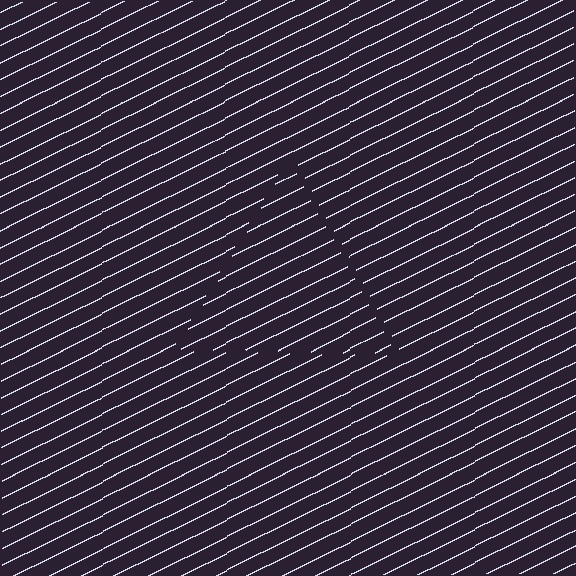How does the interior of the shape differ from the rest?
The interior of the shape contains the same grating, shifted by half a period — the contour is defined by the phase discontinuity where line-ends from the inner and outer gratings abut.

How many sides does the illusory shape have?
3 sides — the line-ends trace a triangle.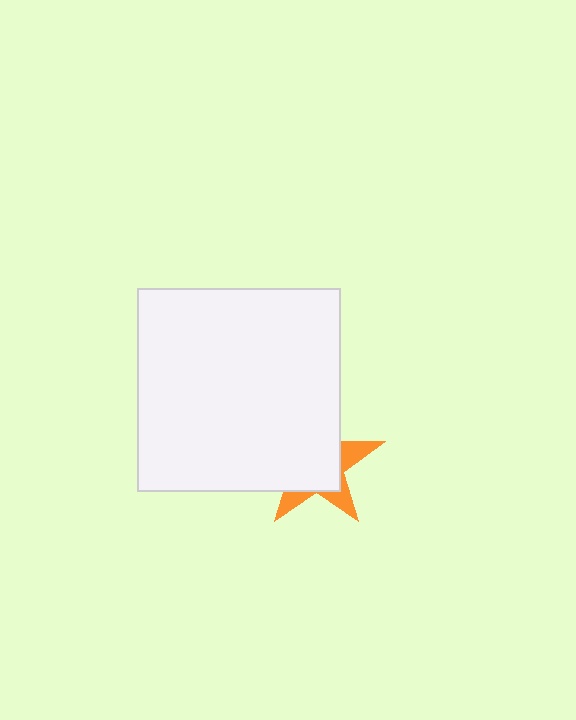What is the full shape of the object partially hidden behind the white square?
The partially hidden object is an orange star.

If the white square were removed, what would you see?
You would see the complete orange star.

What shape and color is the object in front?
The object in front is a white square.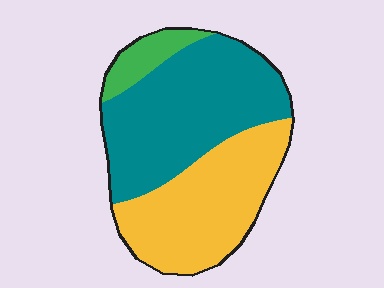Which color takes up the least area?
Green, at roughly 10%.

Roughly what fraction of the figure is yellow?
Yellow covers 41% of the figure.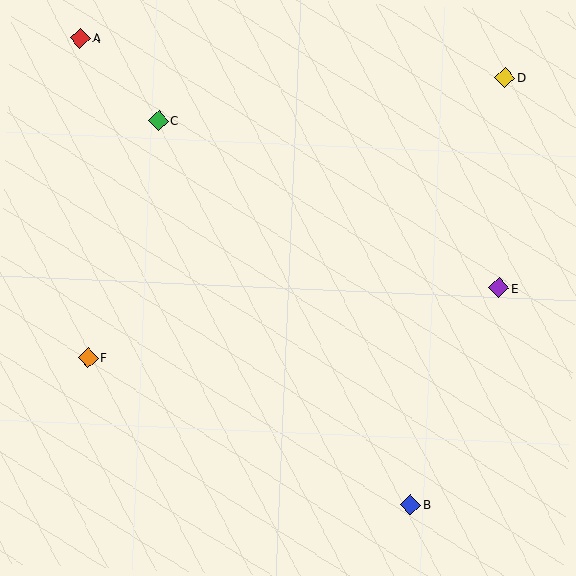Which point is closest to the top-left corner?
Point A is closest to the top-left corner.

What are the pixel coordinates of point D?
Point D is at (505, 77).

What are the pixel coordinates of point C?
Point C is at (158, 120).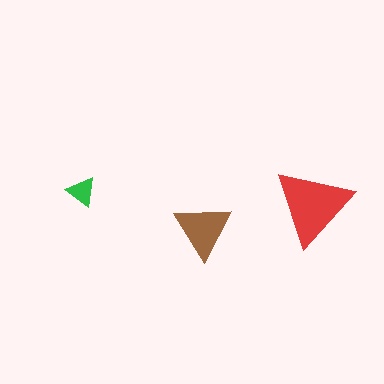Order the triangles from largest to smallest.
the red one, the brown one, the green one.